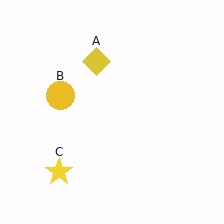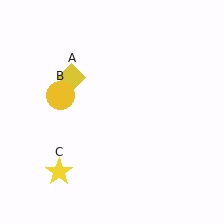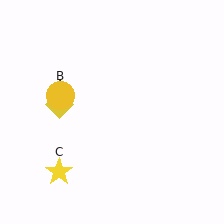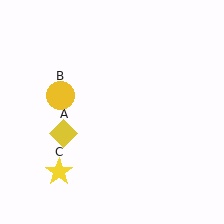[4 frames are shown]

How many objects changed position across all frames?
1 object changed position: yellow diamond (object A).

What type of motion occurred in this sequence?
The yellow diamond (object A) rotated counterclockwise around the center of the scene.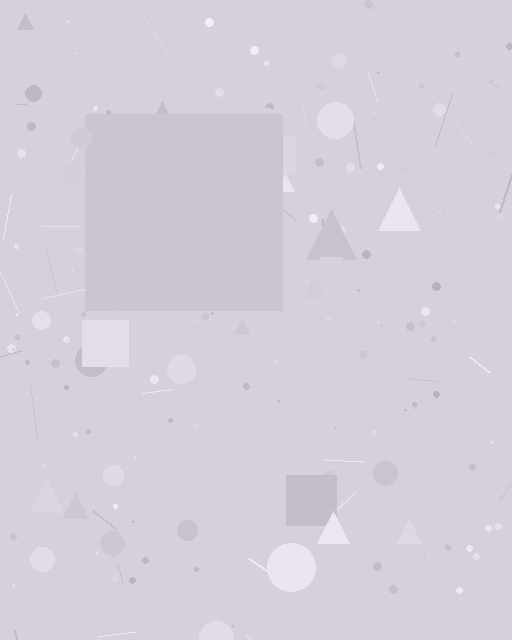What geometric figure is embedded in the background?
A square is embedded in the background.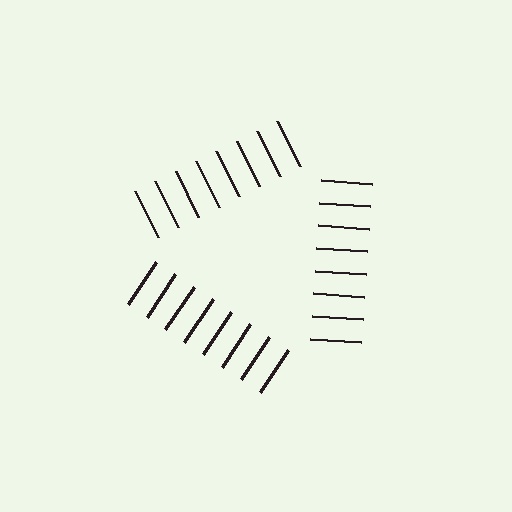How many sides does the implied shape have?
3 sides — the line-ends trace a triangle.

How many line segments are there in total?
24 — 8 along each of the 3 edges.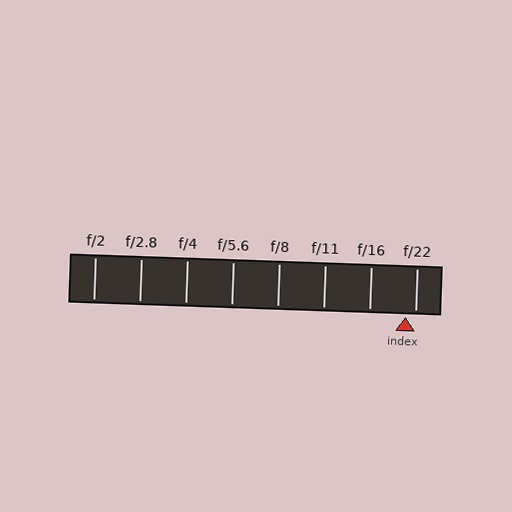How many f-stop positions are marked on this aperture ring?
There are 8 f-stop positions marked.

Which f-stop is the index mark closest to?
The index mark is closest to f/22.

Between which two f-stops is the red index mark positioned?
The index mark is between f/16 and f/22.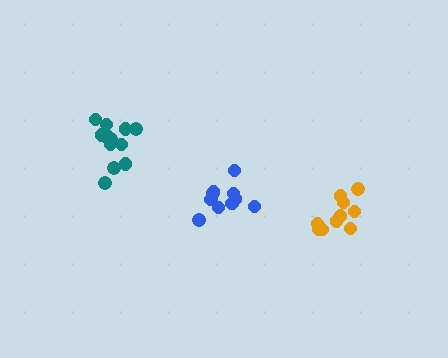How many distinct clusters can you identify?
There are 3 distinct clusters.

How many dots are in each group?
Group 1: 13 dots, Group 2: 10 dots, Group 3: 10 dots (33 total).